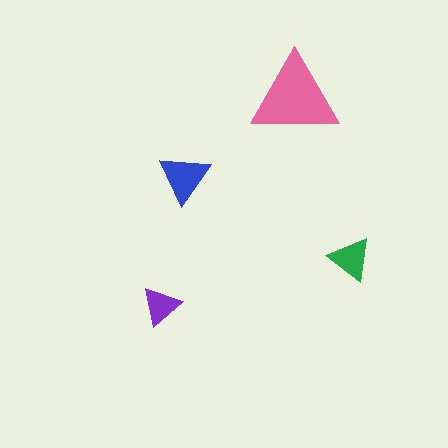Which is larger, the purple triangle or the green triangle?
The green one.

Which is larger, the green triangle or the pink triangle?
The pink one.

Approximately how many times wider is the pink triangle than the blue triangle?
About 1.5 times wider.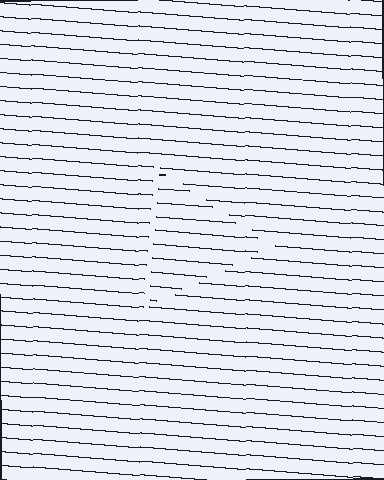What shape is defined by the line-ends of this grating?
An illusory triangle. The interior of the shape contains the same grating, shifted by half a period — the contour is defined by the phase discontinuity where line-ends from the inner and outer gratings abut.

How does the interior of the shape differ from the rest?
The interior of the shape contains the same grating, shifted by half a period — the contour is defined by the phase discontinuity where line-ends from the inner and outer gratings abut.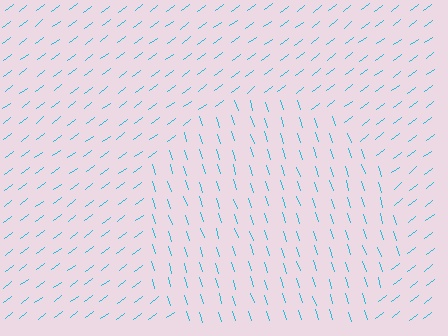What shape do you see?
I see a circle.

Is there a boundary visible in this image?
Yes, there is a texture boundary formed by a change in line orientation.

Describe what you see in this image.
The image is filled with small cyan line segments. A circle region in the image has lines oriented differently from the surrounding lines, creating a visible texture boundary.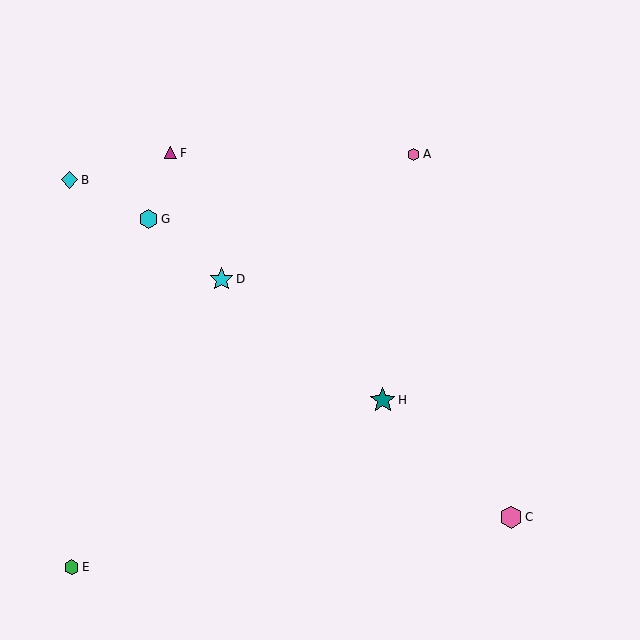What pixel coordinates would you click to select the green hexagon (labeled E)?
Click at (71, 567) to select the green hexagon E.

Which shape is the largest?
The teal star (labeled H) is the largest.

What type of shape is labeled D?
Shape D is a cyan star.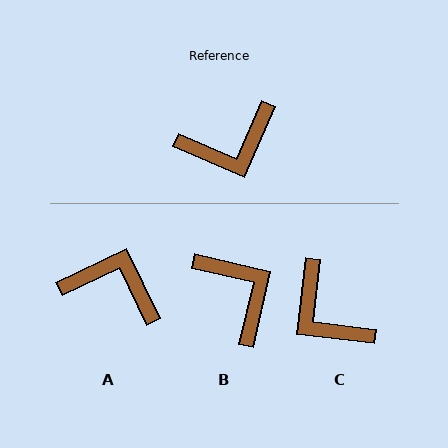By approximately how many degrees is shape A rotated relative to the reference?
Approximately 139 degrees counter-clockwise.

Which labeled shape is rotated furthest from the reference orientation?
A, about 139 degrees away.